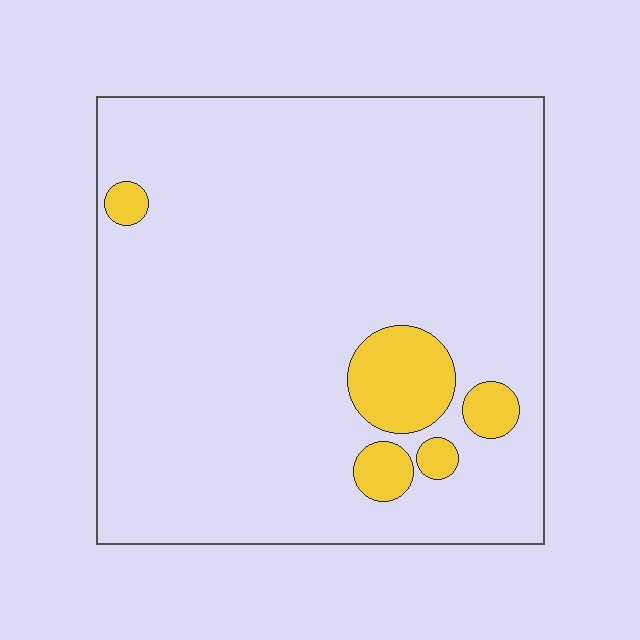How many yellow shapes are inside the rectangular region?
5.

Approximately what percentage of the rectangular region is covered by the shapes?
Approximately 10%.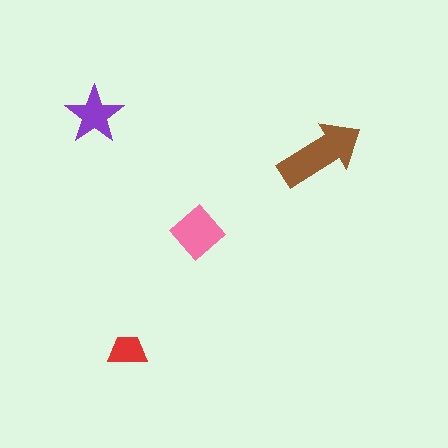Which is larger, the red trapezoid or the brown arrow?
The brown arrow.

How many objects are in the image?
There are 4 objects in the image.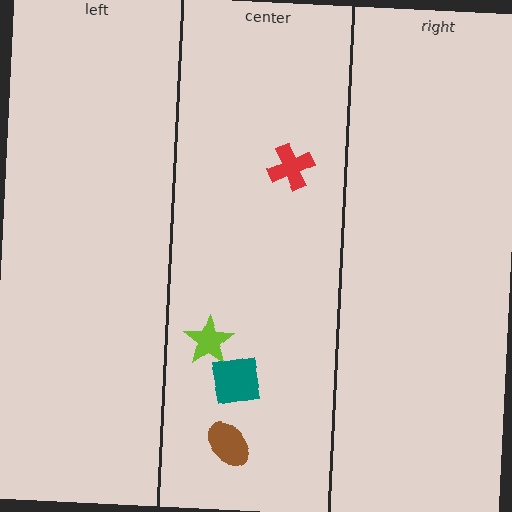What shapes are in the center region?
The brown ellipse, the lime star, the teal square, the red cross.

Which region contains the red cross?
The center region.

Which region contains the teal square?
The center region.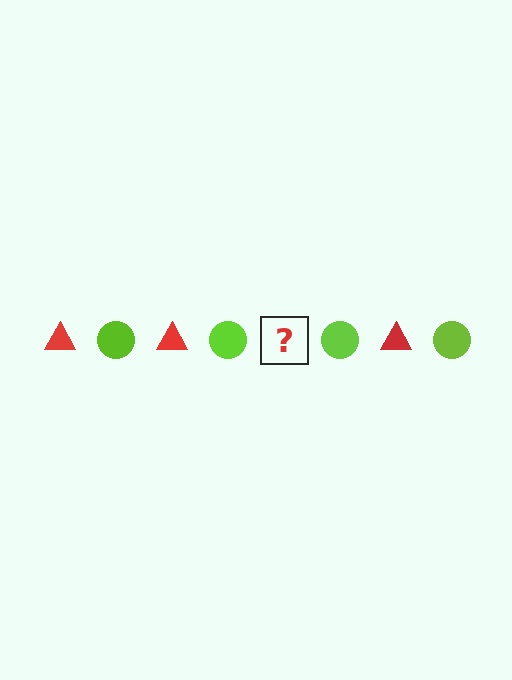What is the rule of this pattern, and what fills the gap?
The rule is that the pattern alternates between red triangle and lime circle. The gap should be filled with a red triangle.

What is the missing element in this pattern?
The missing element is a red triangle.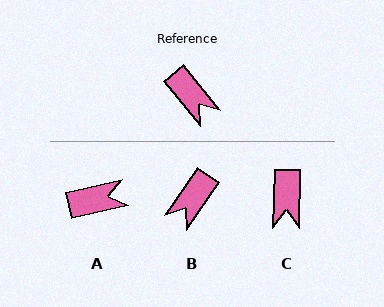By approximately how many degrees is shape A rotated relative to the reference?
Approximately 64 degrees counter-clockwise.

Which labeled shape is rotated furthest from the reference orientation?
B, about 73 degrees away.